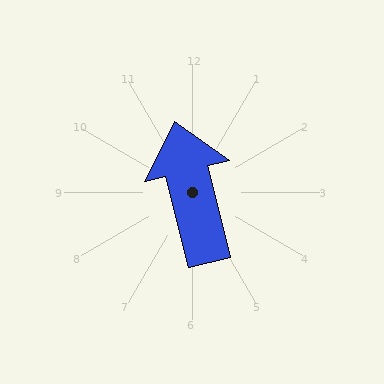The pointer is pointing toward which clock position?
Roughly 12 o'clock.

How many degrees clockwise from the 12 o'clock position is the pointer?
Approximately 346 degrees.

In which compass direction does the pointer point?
North.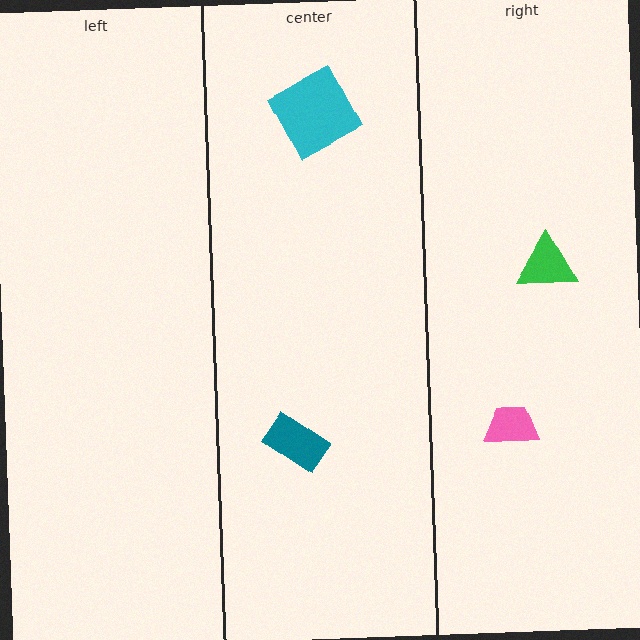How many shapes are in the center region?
2.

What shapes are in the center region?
The cyan square, the teal rectangle.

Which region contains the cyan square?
The center region.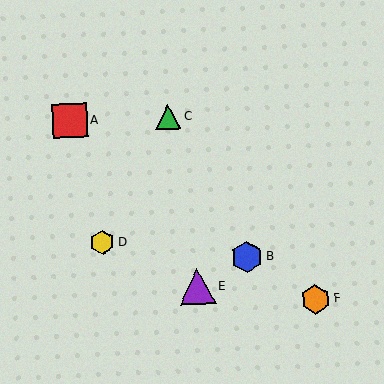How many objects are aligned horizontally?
2 objects (A, C) are aligned horizontally.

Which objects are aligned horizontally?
Objects A, C are aligned horizontally.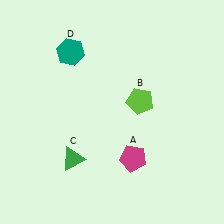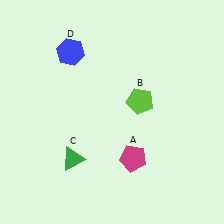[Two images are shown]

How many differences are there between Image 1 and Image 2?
There is 1 difference between the two images.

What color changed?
The hexagon (D) changed from teal in Image 1 to blue in Image 2.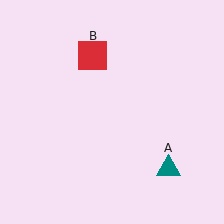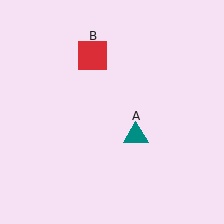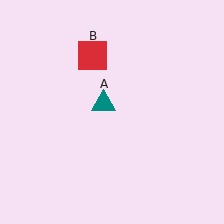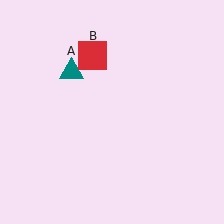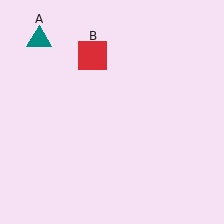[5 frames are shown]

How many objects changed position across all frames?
1 object changed position: teal triangle (object A).